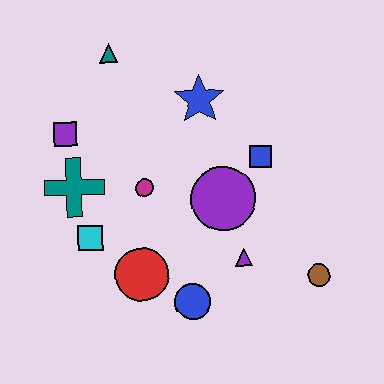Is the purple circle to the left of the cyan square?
No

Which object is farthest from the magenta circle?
The brown circle is farthest from the magenta circle.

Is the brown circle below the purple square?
Yes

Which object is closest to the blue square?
The purple circle is closest to the blue square.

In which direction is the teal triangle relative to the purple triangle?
The teal triangle is above the purple triangle.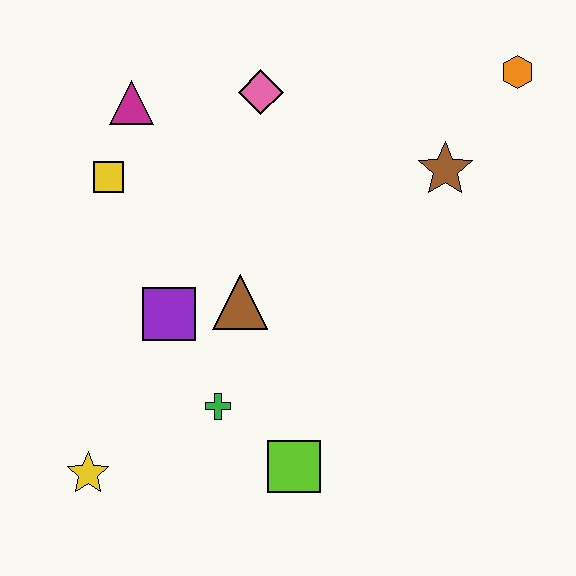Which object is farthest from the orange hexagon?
The yellow star is farthest from the orange hexagon.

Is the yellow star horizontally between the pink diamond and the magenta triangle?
No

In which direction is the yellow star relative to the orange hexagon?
The yellow star is to the left of the orange hexagon.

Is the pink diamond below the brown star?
No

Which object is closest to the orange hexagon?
The brown star is closest to the orange hexagon.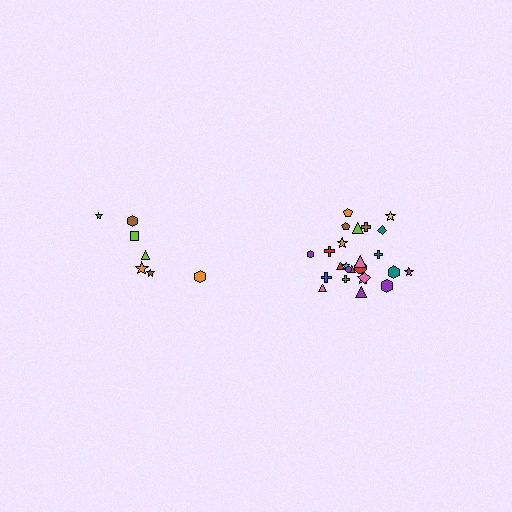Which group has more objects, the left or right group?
The right group.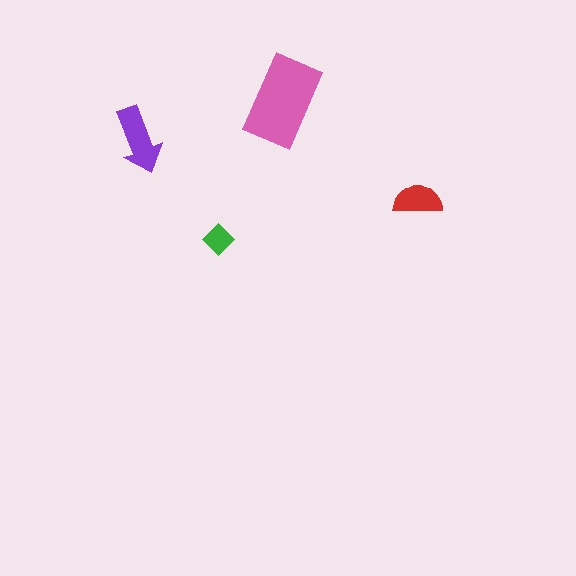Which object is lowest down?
The green diamond is bottommost.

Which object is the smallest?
The green diamond.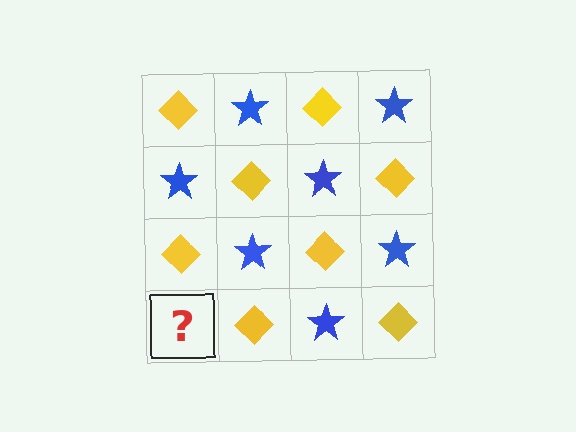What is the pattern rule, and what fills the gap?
The rule is that it alternates yellow diamond and blue star in a checkerboard pattern. The gap should be filled with a blue star.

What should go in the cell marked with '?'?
The missing cell should contain a blue star.